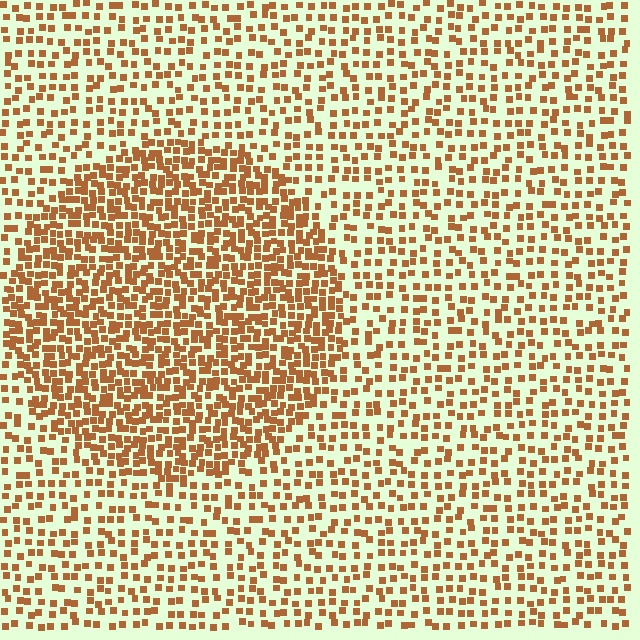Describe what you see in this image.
The image contains small brown elements arranged at two different densities. A circle-shaped region is visible where the elements are more densely packed than the surrounding area.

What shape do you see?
I see a circle.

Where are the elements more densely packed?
The elements are more densely packed inside the circle boundary.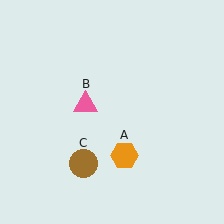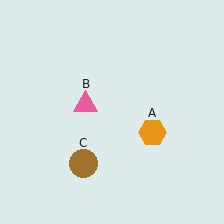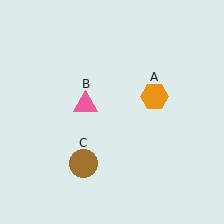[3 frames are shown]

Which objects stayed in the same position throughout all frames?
Pink triangle (object B) and brown circle (object C) remained stationary.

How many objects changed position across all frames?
1 object changed position: orange hexagon (object A).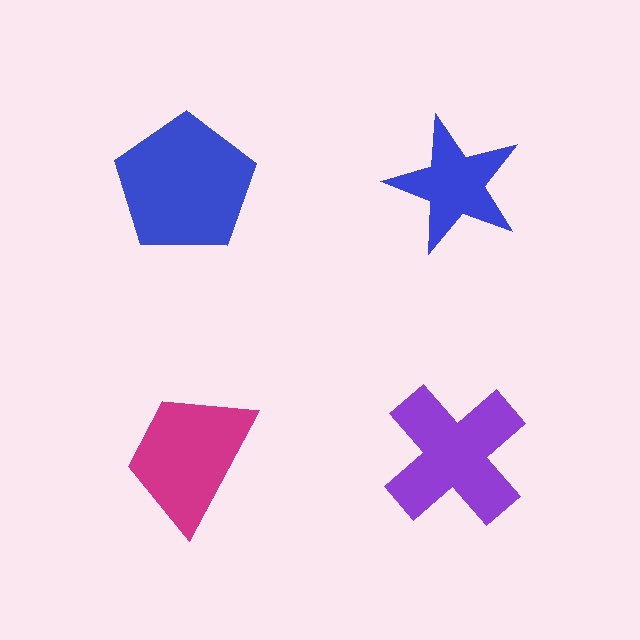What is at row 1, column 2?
A blue star.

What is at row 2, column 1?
A magenta trapezoid.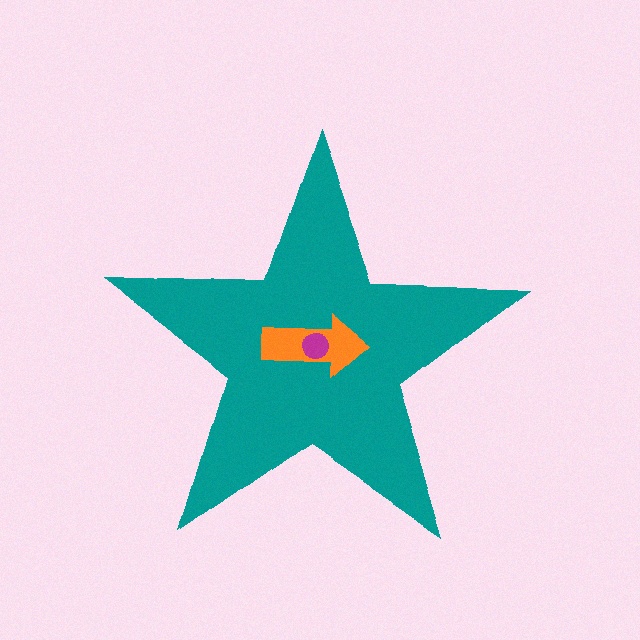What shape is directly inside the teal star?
The orange arrow.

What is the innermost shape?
The magenta circle.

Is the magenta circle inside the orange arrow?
Yes.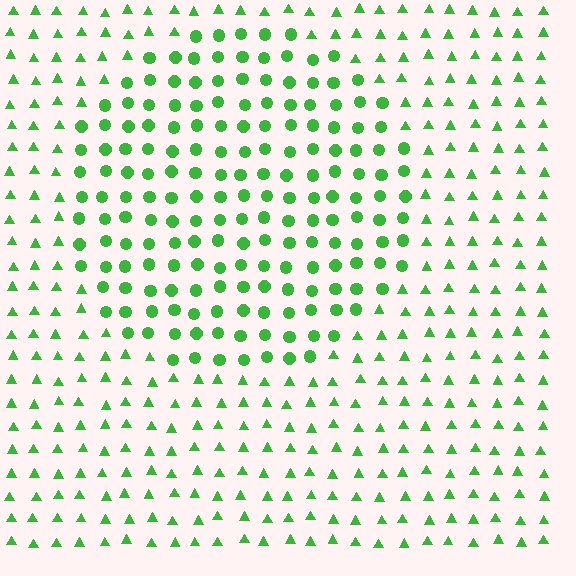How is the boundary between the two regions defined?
The boundary is defined by a change in element shape: circles inside vs. triangles outside. All elements share the same color and spacing.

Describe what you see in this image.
The image is filled with small green elements arranged in a uniform grid. A circle-shaped region contains circles, while the surrounding area contains triangles. The boundary is defined purely by the change in element shape.